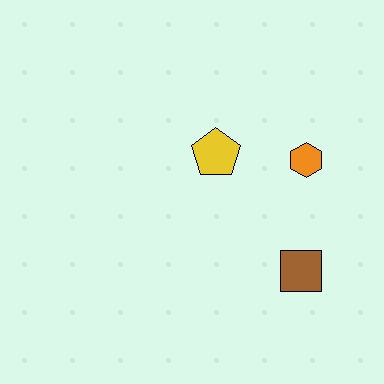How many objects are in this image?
There are 3 objects.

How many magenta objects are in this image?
There are no magenta objects.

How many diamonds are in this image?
There are no diamonds.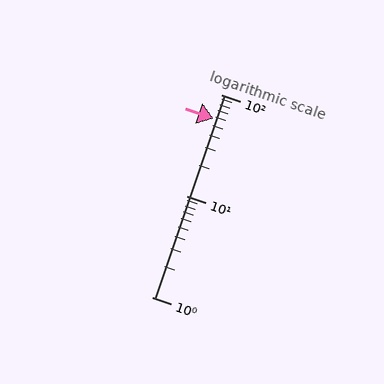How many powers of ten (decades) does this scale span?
The scale spans 2 decades, from 1 to 100.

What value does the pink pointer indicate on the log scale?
The pointer indicates approximately 58.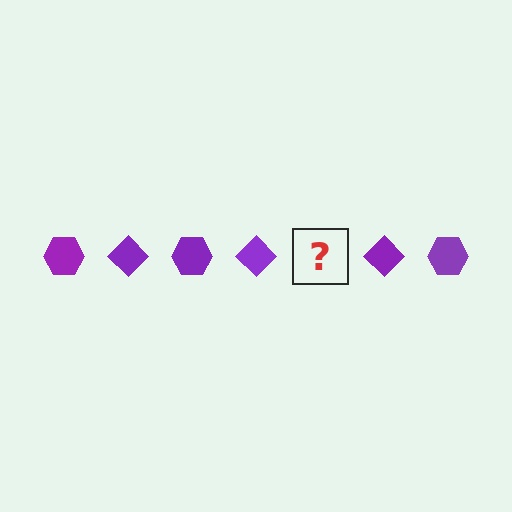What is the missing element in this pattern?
The missing element is a purple hexagon.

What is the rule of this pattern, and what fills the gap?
The rule is that the pattern cycles through hexagon, diamond shapes in purple. The gap should be filled with a purple hexagon.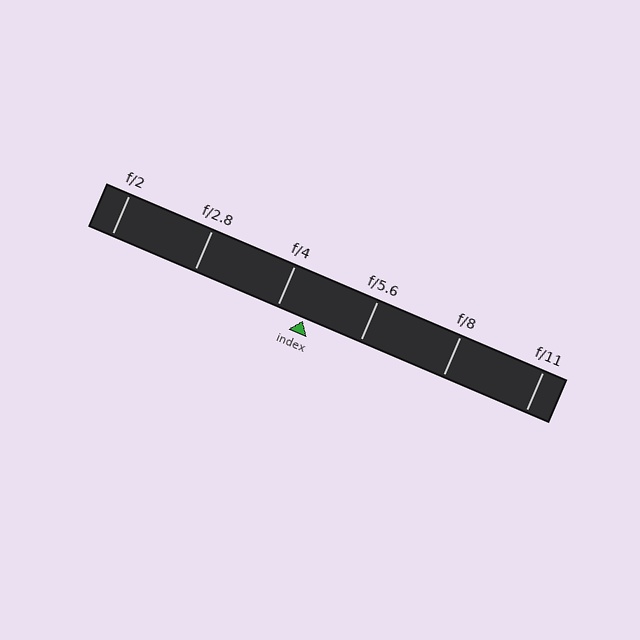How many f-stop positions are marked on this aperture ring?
There are 6 f-stop positions marked.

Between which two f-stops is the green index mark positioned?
The index mark is between f/4 and f/5.6.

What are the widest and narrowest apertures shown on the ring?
The widest aperture shown is f/2 and the narrowest is f/11.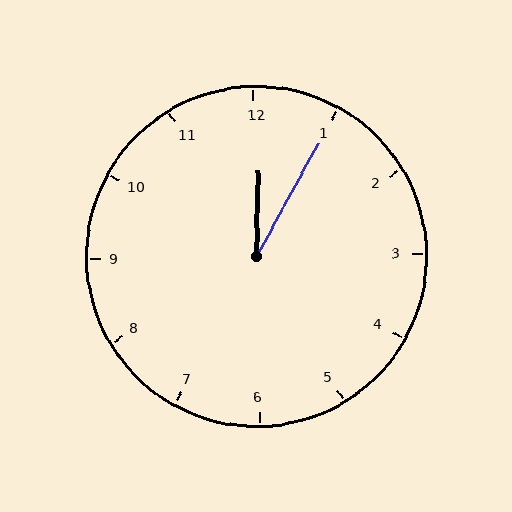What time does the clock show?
12:05.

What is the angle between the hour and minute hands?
Approximately 28 degrees.